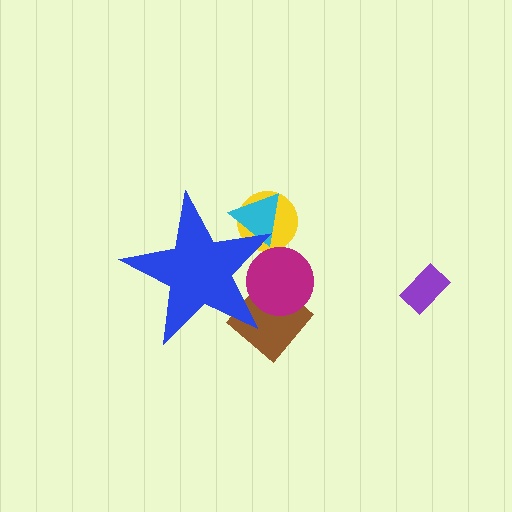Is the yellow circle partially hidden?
Yes, the yellow circle is partially hidden behind the blue star.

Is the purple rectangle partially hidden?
No, the purple rectangle is fully visible.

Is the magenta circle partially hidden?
Yes, the magenta circle is partially hidden behind the blue star.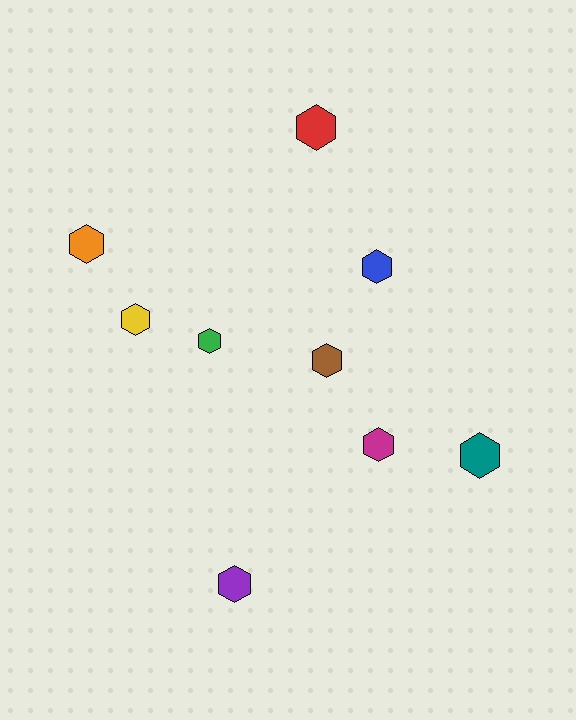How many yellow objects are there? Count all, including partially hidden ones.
There is 1 yellow object.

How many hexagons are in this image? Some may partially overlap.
There are 9 hexagons.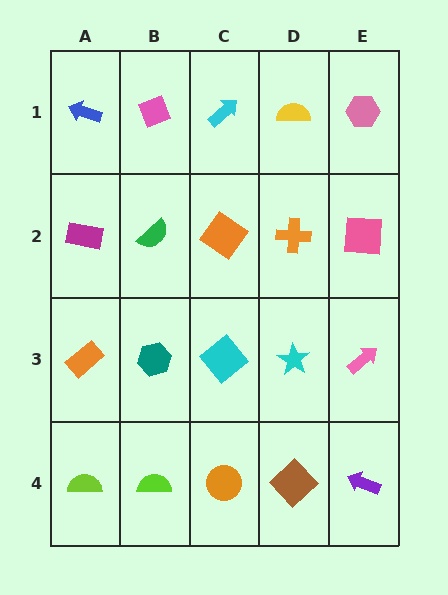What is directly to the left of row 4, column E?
A brown diamond.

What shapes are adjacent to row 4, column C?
A cyan diamond (row 3, column C), a lime semicircle (row 4, column B), a brown diamond (row 4, column D).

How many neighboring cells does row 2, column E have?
3.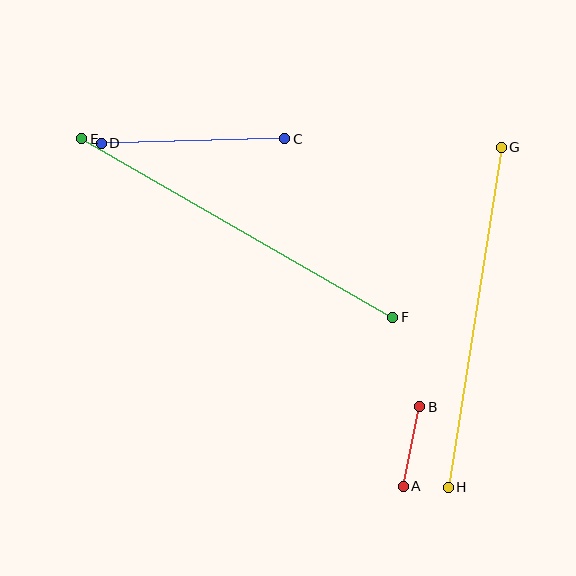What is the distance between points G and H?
The distance is approximately 344 pixels.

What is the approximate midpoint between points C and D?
The midpoint is at approximately (193, 141) pixels.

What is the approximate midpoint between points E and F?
The midpoint is at approximately (237, 228) pixels.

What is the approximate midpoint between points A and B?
The midpoint is at approximately (412, 447) pixels.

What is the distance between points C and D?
The distance is approximately 183 pixels.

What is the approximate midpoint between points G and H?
The midpoint is at approximately (475, 317) pixels.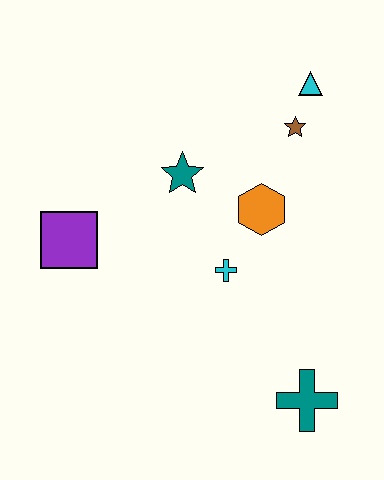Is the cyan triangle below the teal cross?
No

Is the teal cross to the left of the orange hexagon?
No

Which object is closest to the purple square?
The teal star is closest to the purple square.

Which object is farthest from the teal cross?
The cyan triangle is farthest from the teal cross.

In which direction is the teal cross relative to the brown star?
The teal cross is below the brown star.